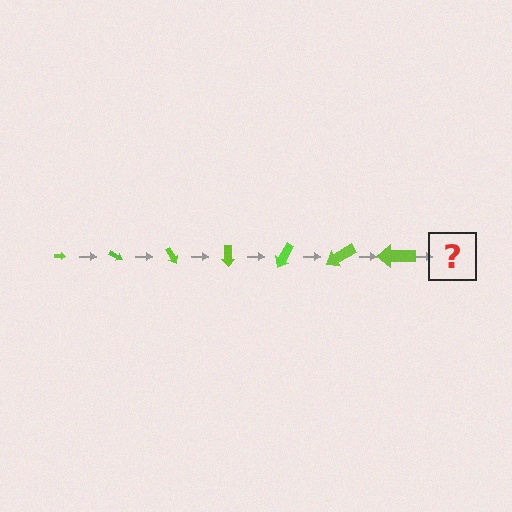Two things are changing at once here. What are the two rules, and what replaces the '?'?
The two rules are that the arrow grows larger each step and it rotates 30 degrees each step. The '?' should be an arrow, larger than the previous one and rotated 210 degrees from the start.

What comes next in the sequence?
The next element should be an arrow, larger than the previous one and rotated 210 degrees from the start.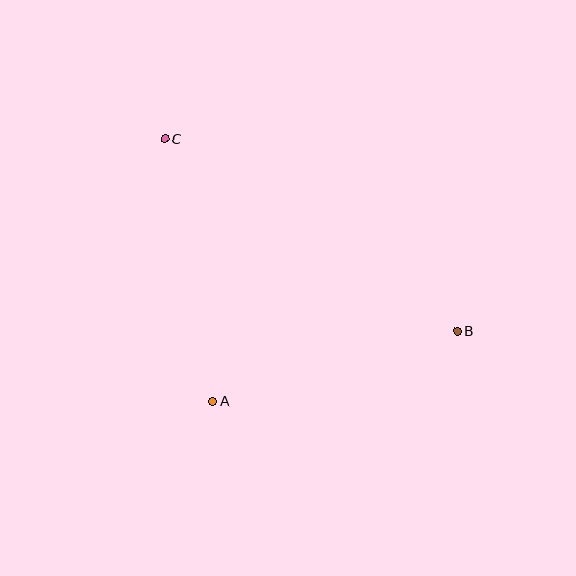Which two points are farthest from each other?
Points B and C are farthest from each other.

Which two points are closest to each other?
Points A and B are closest to each other.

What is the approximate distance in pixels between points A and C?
The distance between A and C is approximately 266 pixels.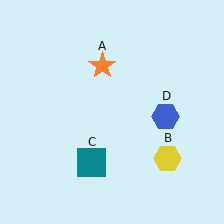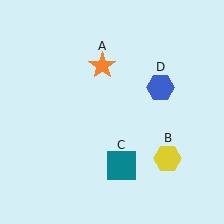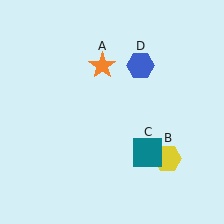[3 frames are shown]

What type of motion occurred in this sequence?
The teal square (object C), blue hexagon (object D) rotated counterclockwise around the center of the scene.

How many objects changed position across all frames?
2 objects changed position: teal square (object C), blue hexagon (object D).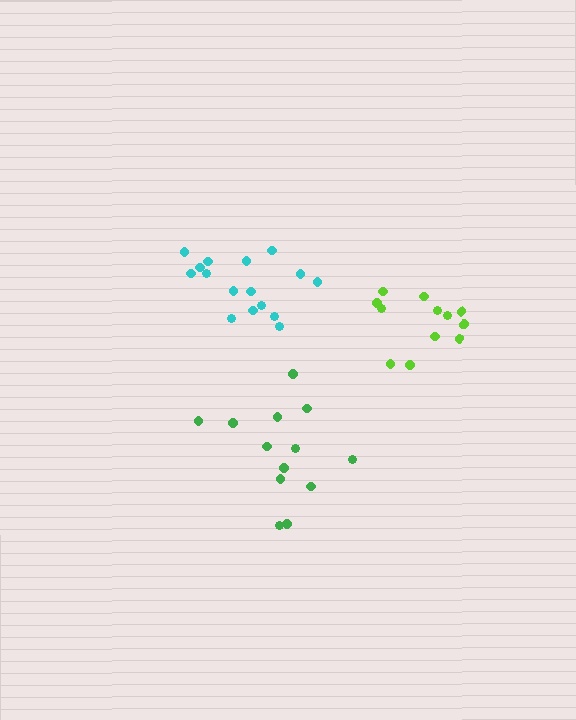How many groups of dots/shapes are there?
There are 3 groups.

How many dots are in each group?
Group 1: 12 dots, Group 2: 13 dots, Group 3: 16 dots (41 total).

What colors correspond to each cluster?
The clusters are colored: lime, green, cyan.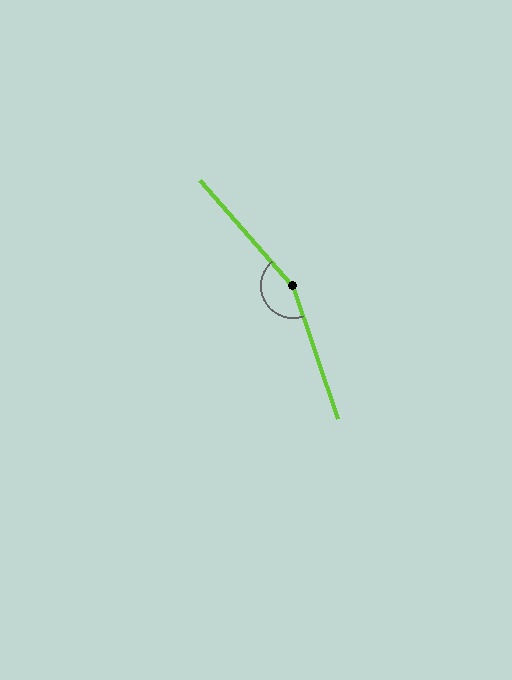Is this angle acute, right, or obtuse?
It is obtuse.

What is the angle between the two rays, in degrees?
Approximately 157 degrees.